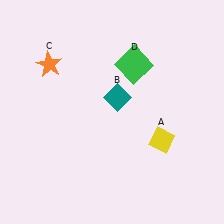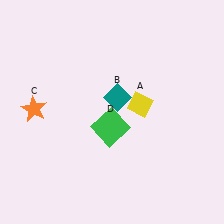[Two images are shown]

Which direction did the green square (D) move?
The green square (D) moved down.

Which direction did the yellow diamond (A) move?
The yellow diamond (A) moved up.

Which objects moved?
The objects that moved are: the yellow diamond (A), the orange star (C), the green square (D).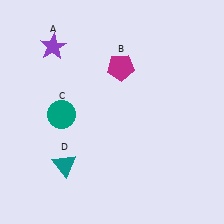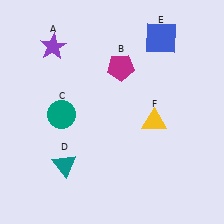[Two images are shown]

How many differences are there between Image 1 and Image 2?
There are 2 differences between the two images.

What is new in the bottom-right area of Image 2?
A yellow triangle (F) was added in the bottom-right area of Image 2.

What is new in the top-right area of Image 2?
A blue square (E) was added in the top-right area of Image 2.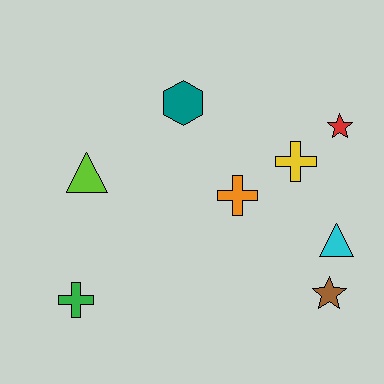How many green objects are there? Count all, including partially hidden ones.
There is 1 green object.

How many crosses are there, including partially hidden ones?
There are 3 crosses.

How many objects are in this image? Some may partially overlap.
There are 8 objects.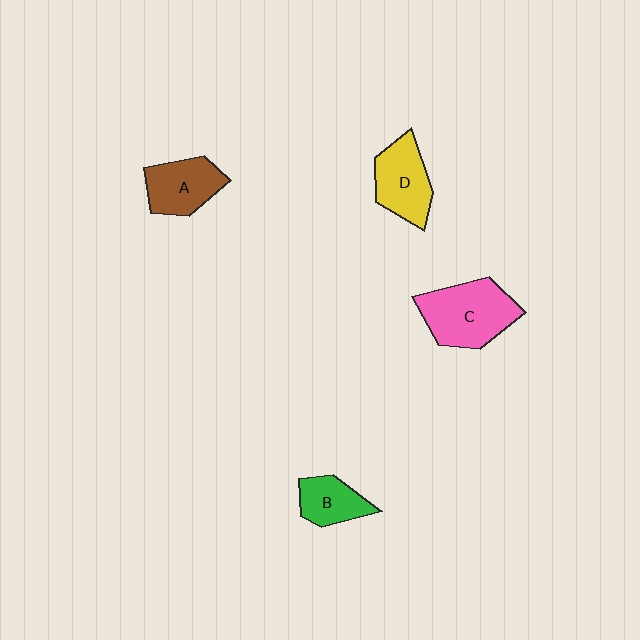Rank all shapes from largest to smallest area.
From largest to smallest: C (pink), D (yellow), A (brown), B (green).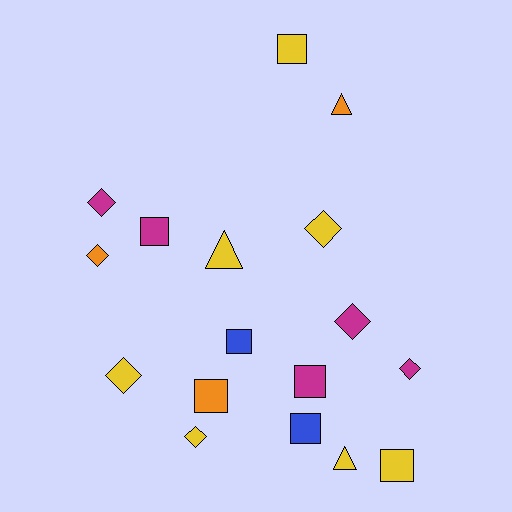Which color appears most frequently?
Yellow, with 7 objects.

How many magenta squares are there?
There are 2 magenta squares.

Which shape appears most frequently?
Diamond, with 7 objects.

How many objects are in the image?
There are 17 objects.